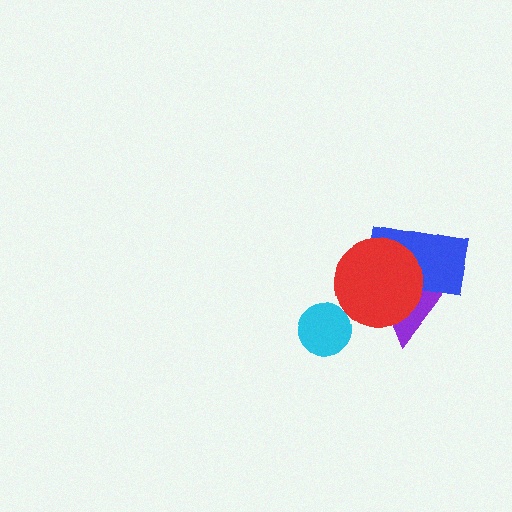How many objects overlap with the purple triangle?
2 objects overlap with the purple triangle.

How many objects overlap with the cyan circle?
0 objects overlap with the cyan circle.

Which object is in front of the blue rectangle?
The red circle is in front of the blue rectangle.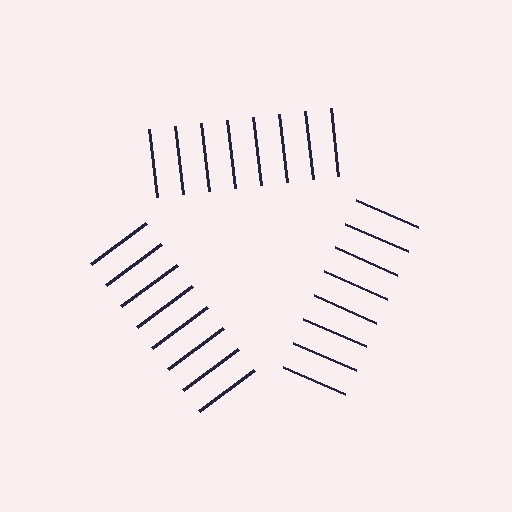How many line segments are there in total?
24 — 8 along each of the 3 edges.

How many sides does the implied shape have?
3 sides — the line-ends trace a triangle.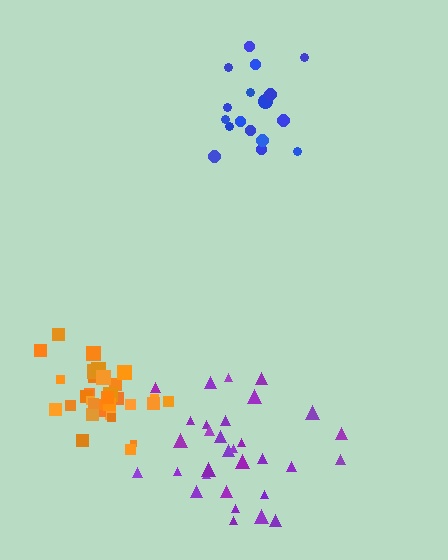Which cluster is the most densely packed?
Orange.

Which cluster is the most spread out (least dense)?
Purple.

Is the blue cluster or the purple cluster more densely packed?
Blue.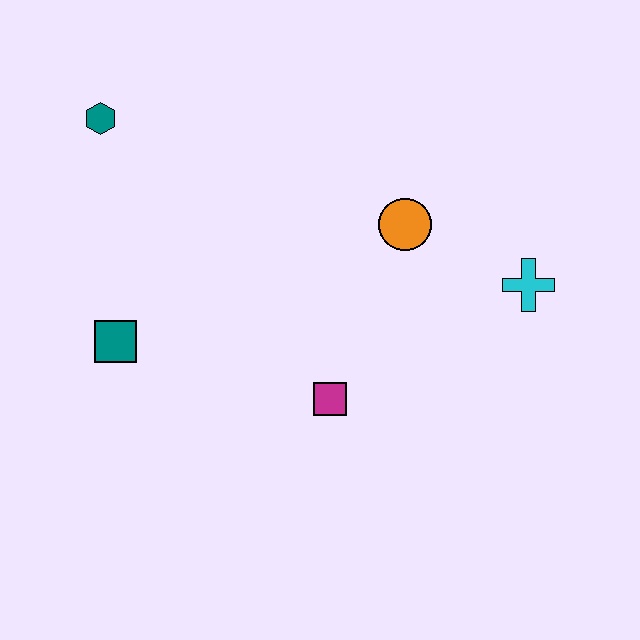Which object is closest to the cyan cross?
The orange circle is closest to the cyan cross.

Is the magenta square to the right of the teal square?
Yes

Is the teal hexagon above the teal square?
Yes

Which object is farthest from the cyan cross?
The teal hexagon is farthest from the cyan cross.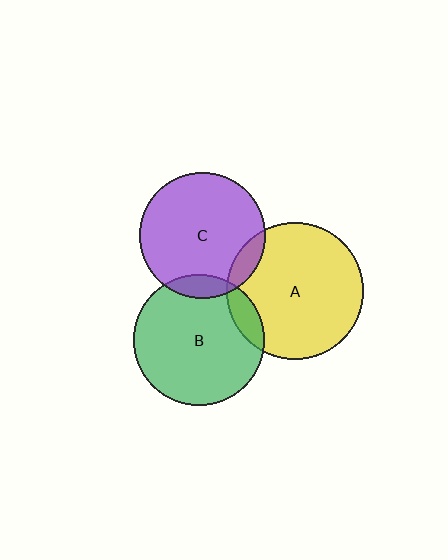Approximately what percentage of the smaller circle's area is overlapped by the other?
Approximately 10%.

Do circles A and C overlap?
Yes.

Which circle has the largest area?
Circle A (yellow).